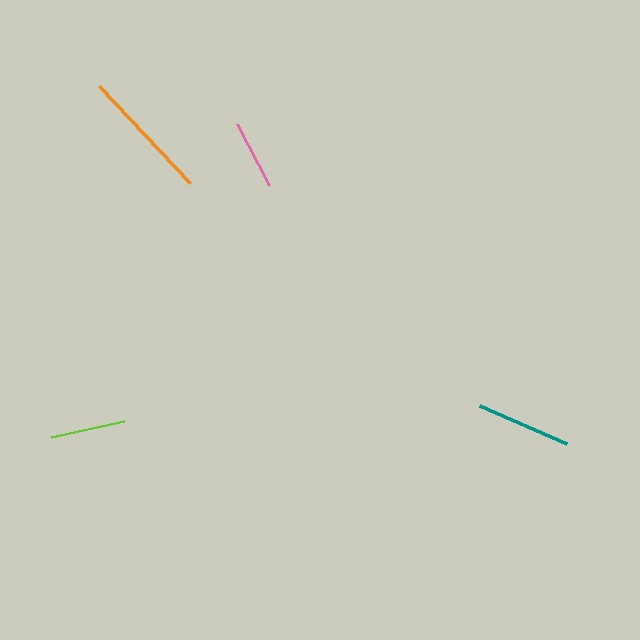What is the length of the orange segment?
The orange segment is approximately 133 pixels long.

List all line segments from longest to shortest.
From longest to shortest: orange, teal, lime, pink.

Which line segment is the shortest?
The pink line is the shortest at approximately 69 pixels.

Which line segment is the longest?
The orange line is the longest at approximately 133 pixels.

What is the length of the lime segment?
The lime segment is approximately 75 pixels long.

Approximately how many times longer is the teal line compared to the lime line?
The teal line is approximately 1.3 times the length of the lime line.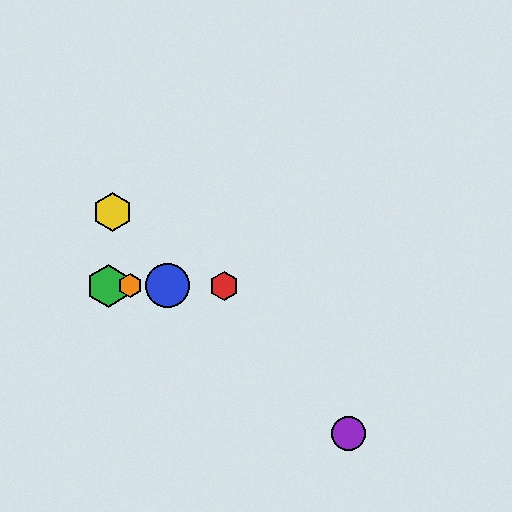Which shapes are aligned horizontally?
The red hexagon, the blue circle, the green hexagon, the orange hexagon are aligned horizontally.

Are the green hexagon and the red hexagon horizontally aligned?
Yes, both are at y≈286.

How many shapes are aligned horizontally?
4 shapes (the red hexagon, the blue circle, the green hexagon, the orange hexagon) are aligned horizontally.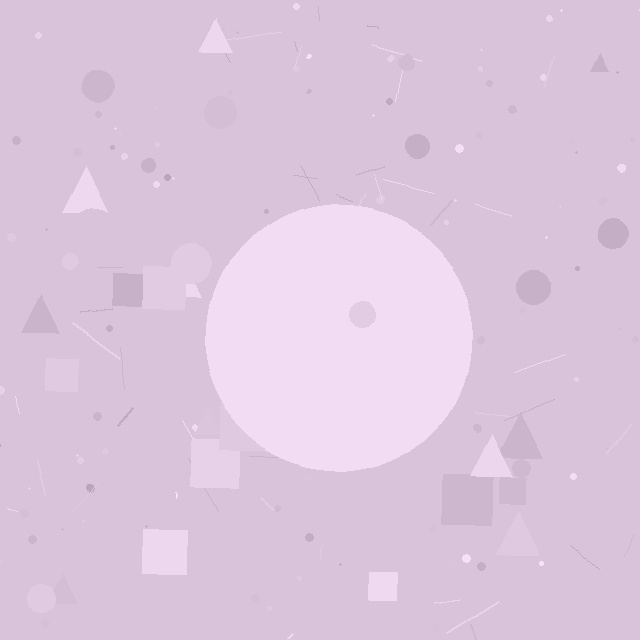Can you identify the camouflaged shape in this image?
The camouflaged shape is a circle.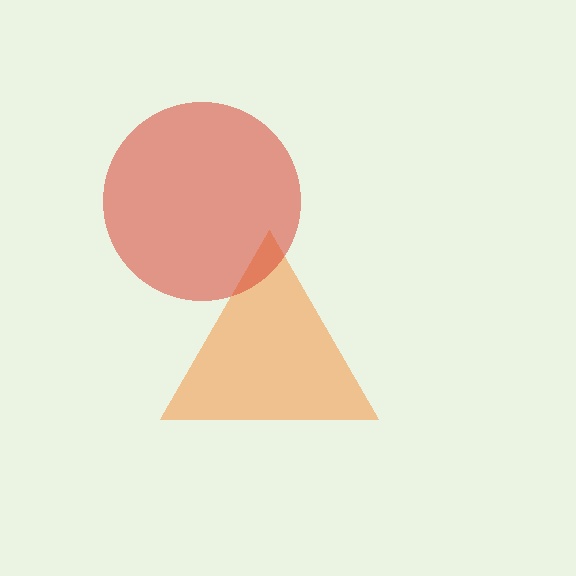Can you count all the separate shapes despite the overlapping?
Yes, there are 2 separate shapes.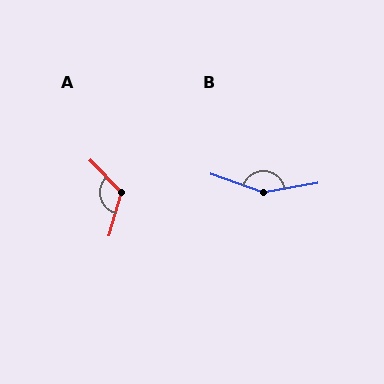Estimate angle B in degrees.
Approximately 151 degrees.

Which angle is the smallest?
A, at approximately 120 degrees.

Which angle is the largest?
B, at approximately 151 degrees.